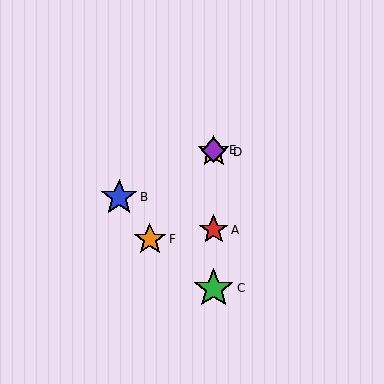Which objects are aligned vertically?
Objects A, C, D, E are aligned vertically.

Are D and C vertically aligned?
Yes, both are at x≈214.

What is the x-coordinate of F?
Object F is at x≈150.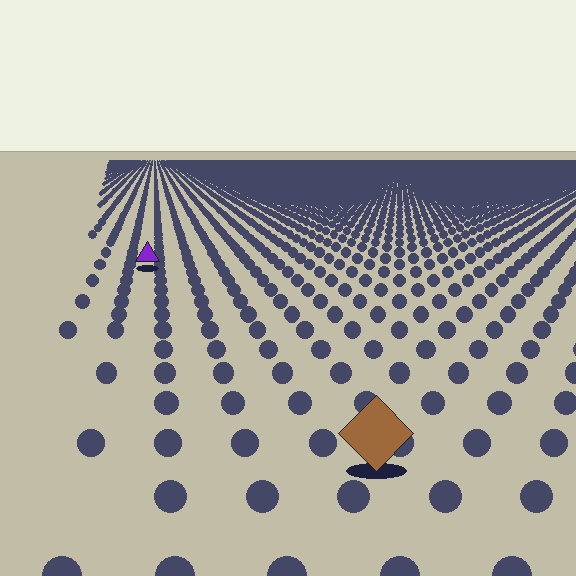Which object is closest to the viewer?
The brown diamond is closest. The texture marks near it are larger and more spread out.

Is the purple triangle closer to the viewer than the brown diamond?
No. The brown diamond is closer — you can tell from the texture gradient: the ground texture is coarser near it.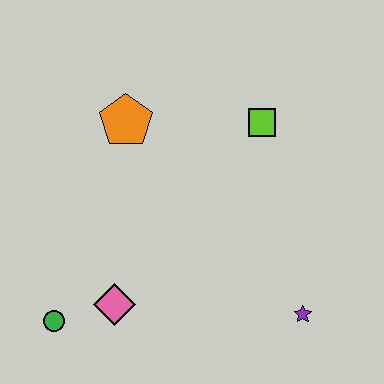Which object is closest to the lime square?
The orange pentagon is closest to the lime square.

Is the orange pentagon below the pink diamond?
No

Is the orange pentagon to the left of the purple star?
Yes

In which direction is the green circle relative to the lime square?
The green circle is to the left of the lime square.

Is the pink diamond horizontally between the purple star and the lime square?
No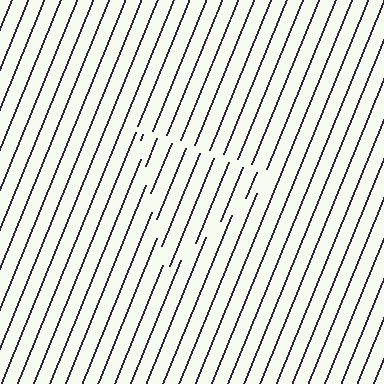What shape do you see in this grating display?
An illusory triangle. The interior of the shape contains the same grating, shifted by half a period — the contour is defined by the phase discontinuity where line-ends from the inner and outer gratings abut.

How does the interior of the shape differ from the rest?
The interior of the shape contains the same grating, shifted by half a period — the contour is defined by the phase discontinuity where line-ends from the inner and outer gratings abut.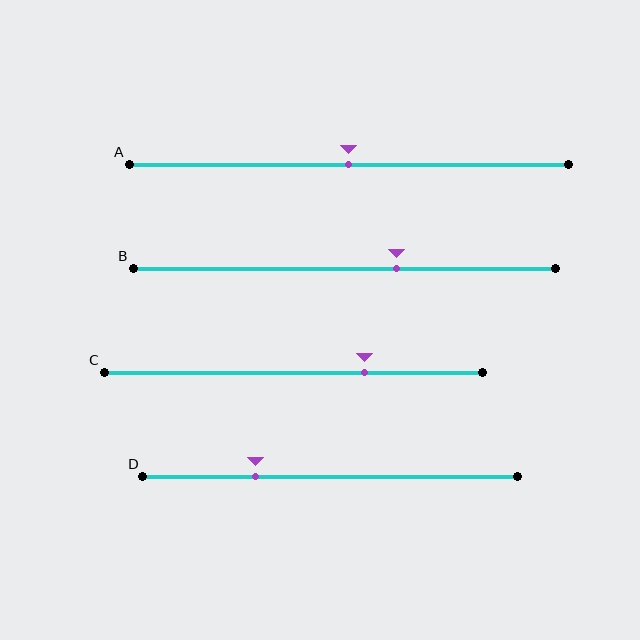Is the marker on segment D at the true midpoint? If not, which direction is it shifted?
No, the marker on segment D is shifted to the left by about 20% of the segment length.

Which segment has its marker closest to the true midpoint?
Segment A has its marker closest to the true midpoint.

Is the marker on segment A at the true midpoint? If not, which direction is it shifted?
Yes, the marker on segment A is at the true midpoint.